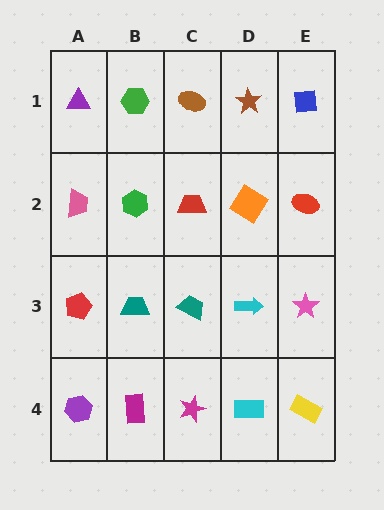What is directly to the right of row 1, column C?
A brown star.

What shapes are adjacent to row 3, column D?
An orange diamond (row 2, column D), a cyan rectangle (row 4, column D), a teal trapezoid (row 3, column C), a pink star (row 3, column E).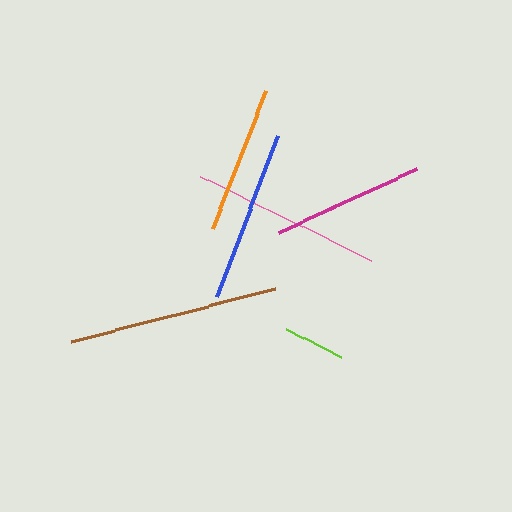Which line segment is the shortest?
The lime line is the shortest at approximately 62 pixels.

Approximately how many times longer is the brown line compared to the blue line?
The brown line is approximately 1.2 times the length of the blue line.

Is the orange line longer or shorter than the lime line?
The orange line is longer than the lime line.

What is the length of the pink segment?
The pink segment is approximately 191 pixels long.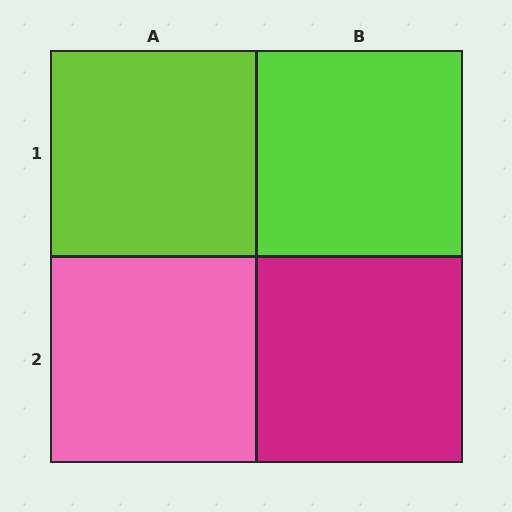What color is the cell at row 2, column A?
Pink.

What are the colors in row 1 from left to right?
Lime, lime.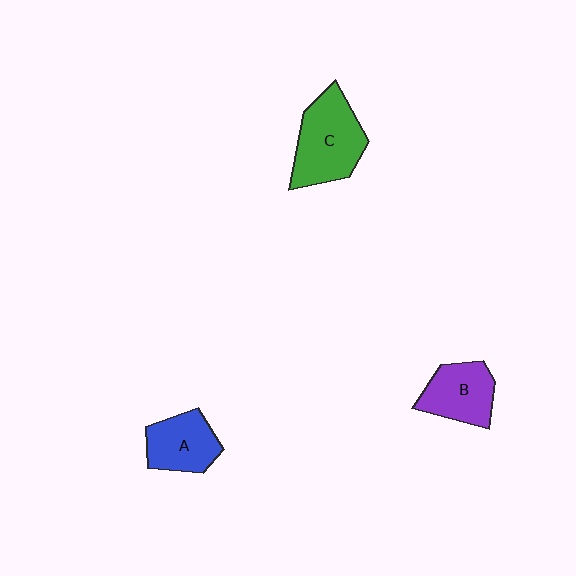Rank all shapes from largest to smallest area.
From largest to smallest: C (green), B (purple), A (blue).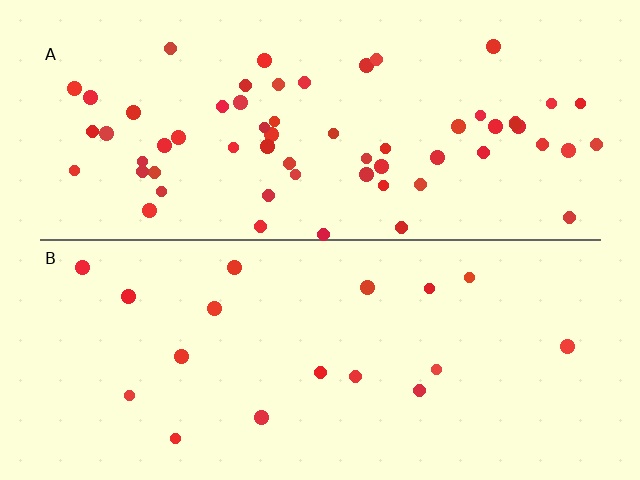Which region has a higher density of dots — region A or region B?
A (the top).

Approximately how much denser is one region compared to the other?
Approximately 3.5× — region A over region B.